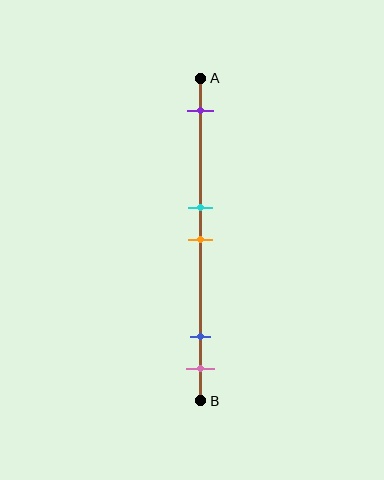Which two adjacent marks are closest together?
The cyan and orange marks are the closest adjacent pair.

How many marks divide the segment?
There are 5 marks dividing the segment.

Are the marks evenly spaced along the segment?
No, the marks are not evenly spaced.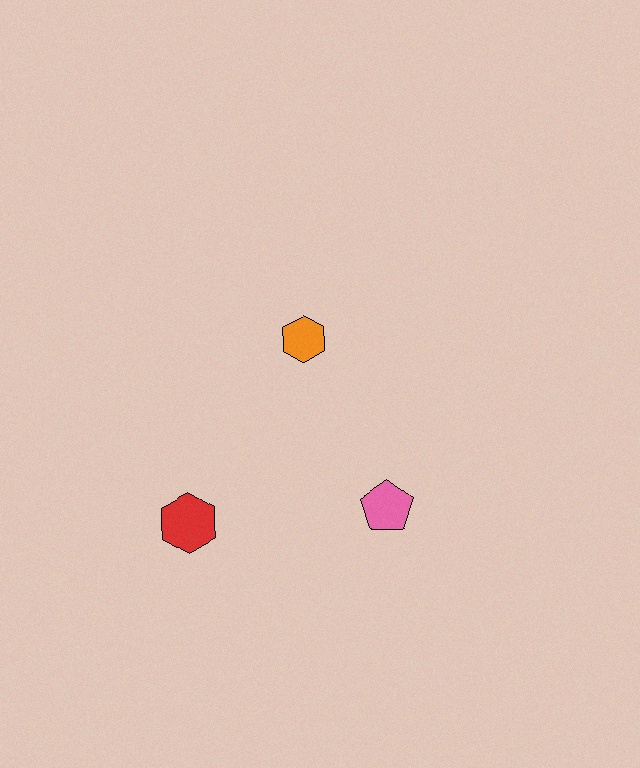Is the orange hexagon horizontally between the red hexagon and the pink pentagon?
Yes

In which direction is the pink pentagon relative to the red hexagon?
The pink pentagon is to the right of the red hexagon.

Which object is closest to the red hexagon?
The pink pentagon is closest to the red hexagon.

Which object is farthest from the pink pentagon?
The red hexagon is farthest from the pink pentagon.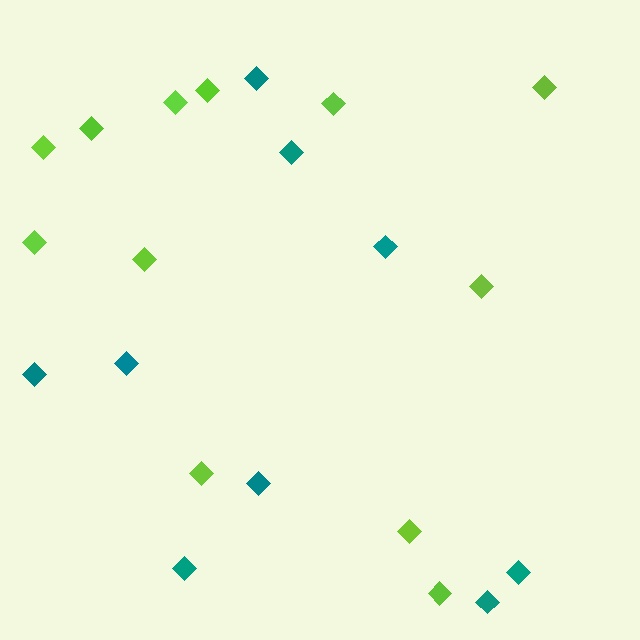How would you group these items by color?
There are 2 groups: one group of teal diamonds (9) and one group of lime diamonds (12).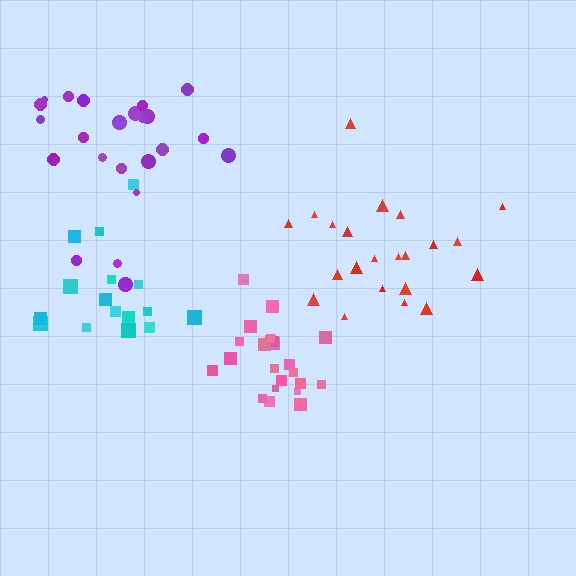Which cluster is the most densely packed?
Pink.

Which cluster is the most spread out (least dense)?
Purple.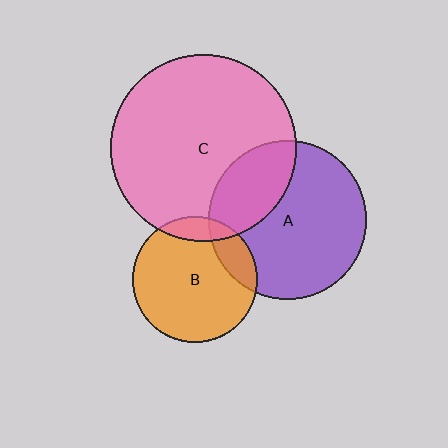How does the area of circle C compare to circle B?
Approximately 2.2 times.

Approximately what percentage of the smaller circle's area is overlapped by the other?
Approximately 30%.